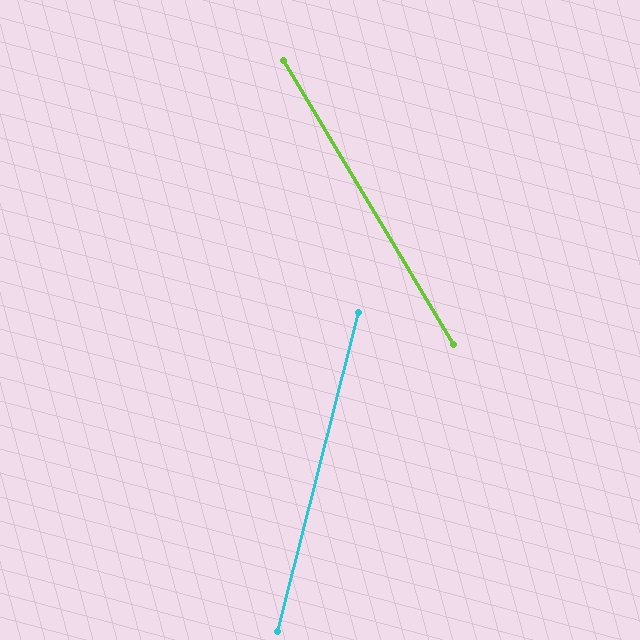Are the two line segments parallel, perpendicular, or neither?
Neither parallel nor perpendicular — they differ by about 45°.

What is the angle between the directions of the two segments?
Approximately 45 degrees.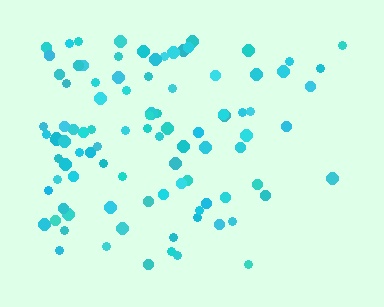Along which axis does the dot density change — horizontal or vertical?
Horizontal.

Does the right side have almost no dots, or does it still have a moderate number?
Still a moderate number, just noticeably fewer than the left.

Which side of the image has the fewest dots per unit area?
The right.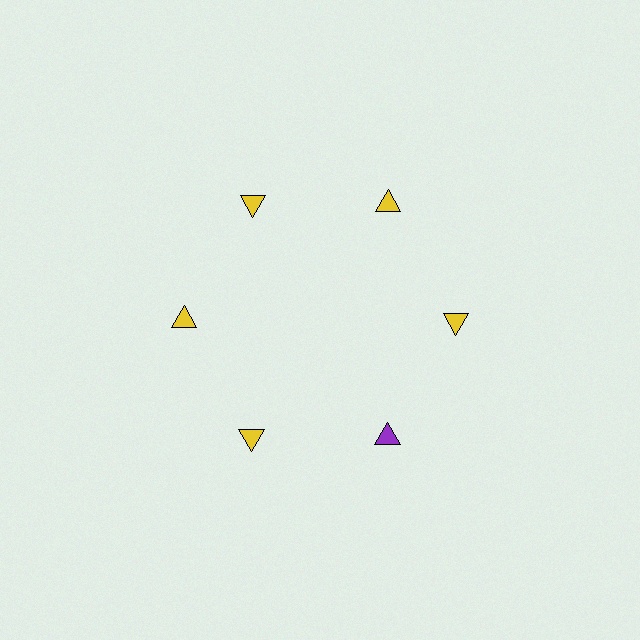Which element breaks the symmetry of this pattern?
The purple triangle at roughly the 5 o'clock position breaks the symmetry. All other shapes are yellow triangles.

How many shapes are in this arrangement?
There are 6 shapes arranged in a ring pattern.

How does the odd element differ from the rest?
It has a different color: purple instead of yellow.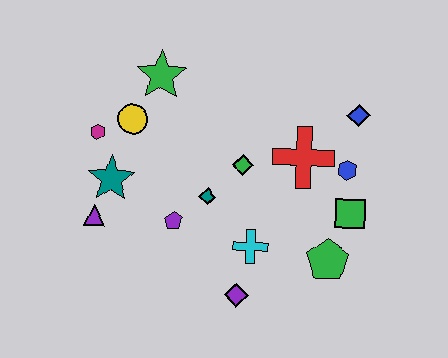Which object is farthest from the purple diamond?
The green star is farthest from the purple diamond.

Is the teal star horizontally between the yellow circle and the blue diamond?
No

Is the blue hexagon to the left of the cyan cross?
No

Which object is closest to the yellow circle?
The magenta hexagon is closest to the yellow circle.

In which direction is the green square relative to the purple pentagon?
The green square is to the right of the purple pentagon.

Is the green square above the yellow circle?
No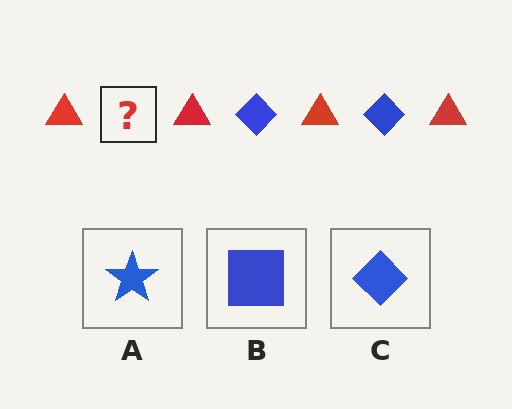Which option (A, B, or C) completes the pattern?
C.